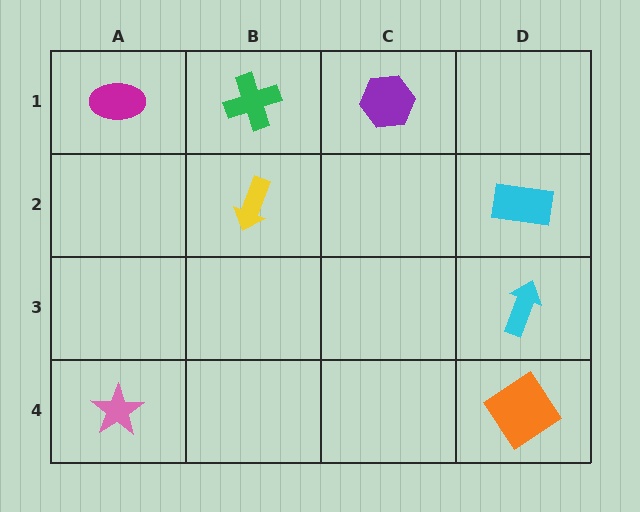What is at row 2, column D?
A cyan rectangle.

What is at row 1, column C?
A purple hexagon.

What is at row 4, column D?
An orange diamond.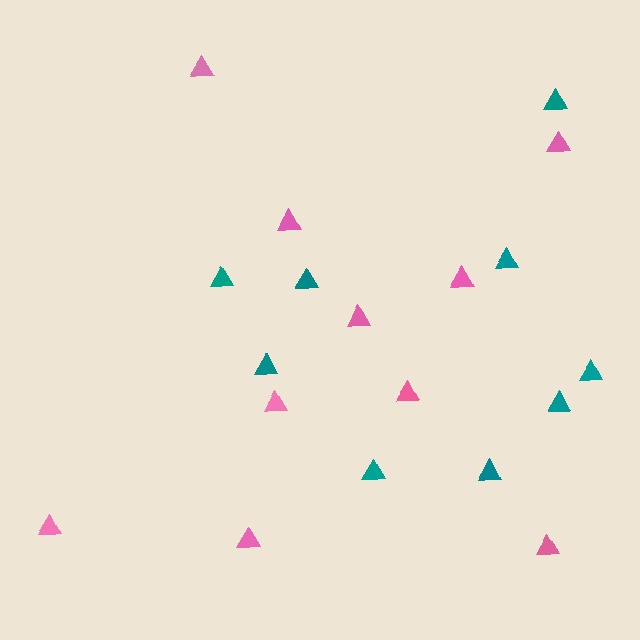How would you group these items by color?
There are 2 groups: one group of pink triangles (10) and one group of teal triangles (9).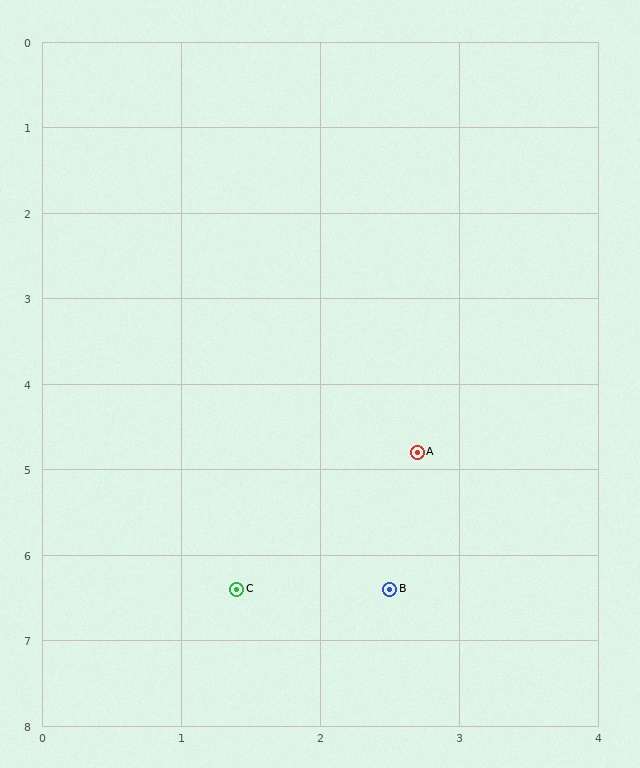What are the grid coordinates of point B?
Point B is at approximately (2.5, 6.4).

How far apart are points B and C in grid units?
Points B and C are about 1.1 grid units apart.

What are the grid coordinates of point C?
Point C is at approximately (1.4, 6.4).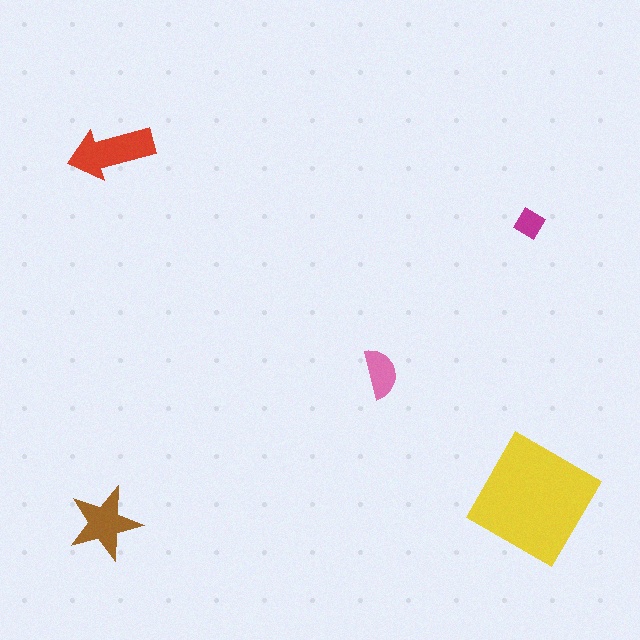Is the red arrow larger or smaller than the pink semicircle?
Larger.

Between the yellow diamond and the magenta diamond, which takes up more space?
The yellow diamond.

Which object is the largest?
The yellow diamond.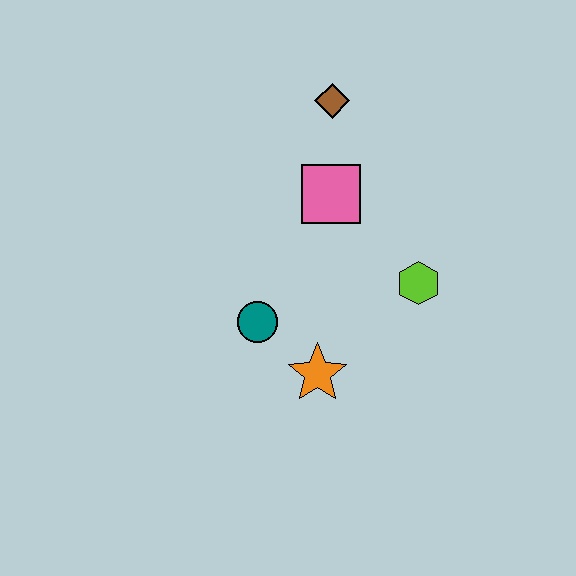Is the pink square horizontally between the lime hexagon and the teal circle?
Yes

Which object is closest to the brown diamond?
The pink square is closest to the brown diamond.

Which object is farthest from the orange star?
The brown diamond is farthest from the orange star.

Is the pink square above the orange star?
Yes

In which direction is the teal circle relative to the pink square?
The teal circle is below the pink square.